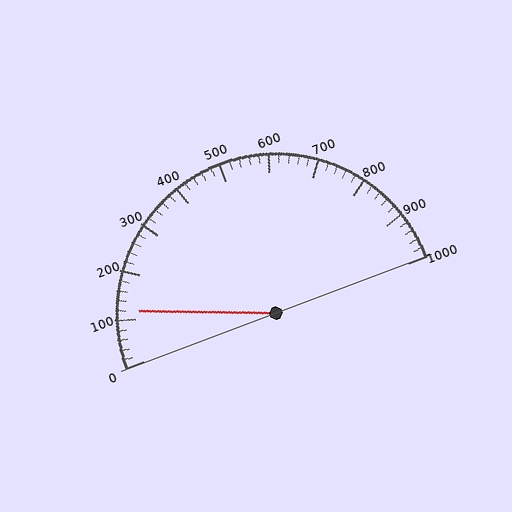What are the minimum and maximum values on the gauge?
The gauge ranges from 0 to 1000.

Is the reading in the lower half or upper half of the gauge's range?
The reading is in the lower half of the range (0 to 1000).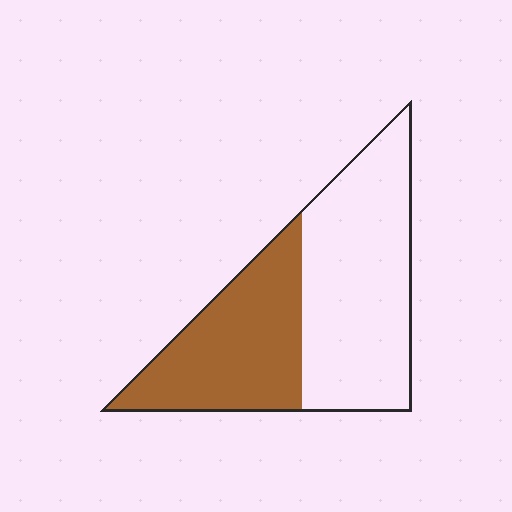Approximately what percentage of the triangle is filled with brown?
Approximately 40%.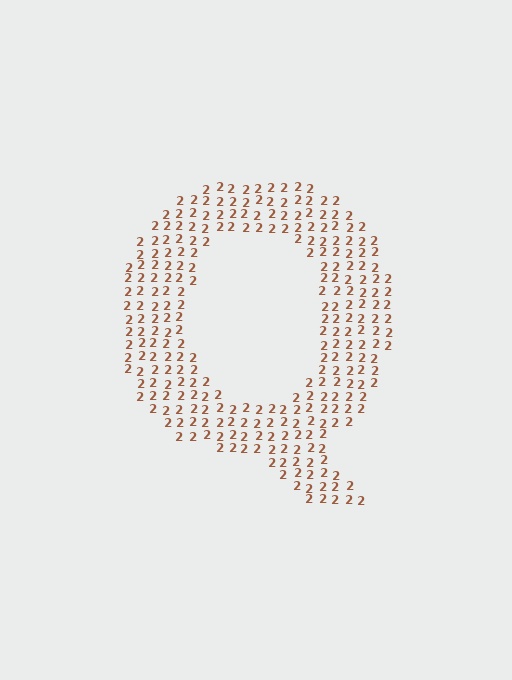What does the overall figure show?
The overall figure shows the letter Q.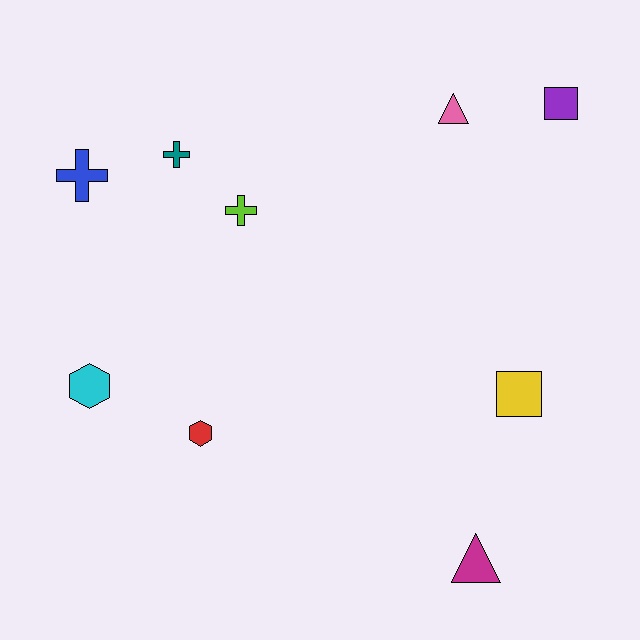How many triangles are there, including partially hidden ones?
There are 2 triangles.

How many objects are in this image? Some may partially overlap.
There are 9 objects.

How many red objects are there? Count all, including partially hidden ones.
There is 1 red object.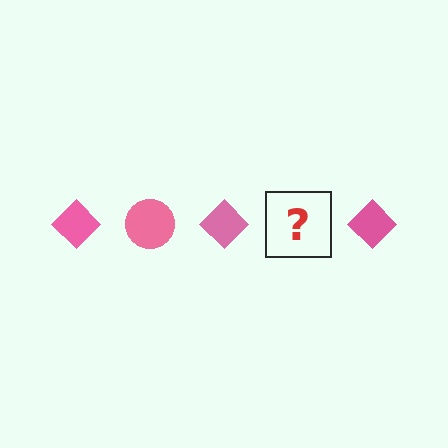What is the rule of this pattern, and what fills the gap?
The rule is that the pattern cycles through diamond, circle shapes in pink. The gap should be filled with a pink circle.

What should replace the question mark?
The question mark should be replaced with a pink circle.